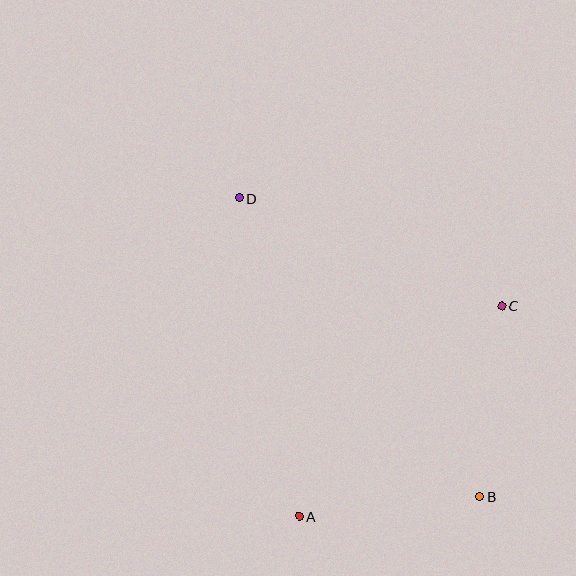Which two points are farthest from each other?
Points B and D are farthest from each other.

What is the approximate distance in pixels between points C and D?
The distance between C and D is approximately 284 pixels.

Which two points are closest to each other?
Points A and B are closest to each other.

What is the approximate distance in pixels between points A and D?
The distance between A and D is approximately 324 pixels.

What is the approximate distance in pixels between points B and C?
The distance between B and C is approximately 192 pixels.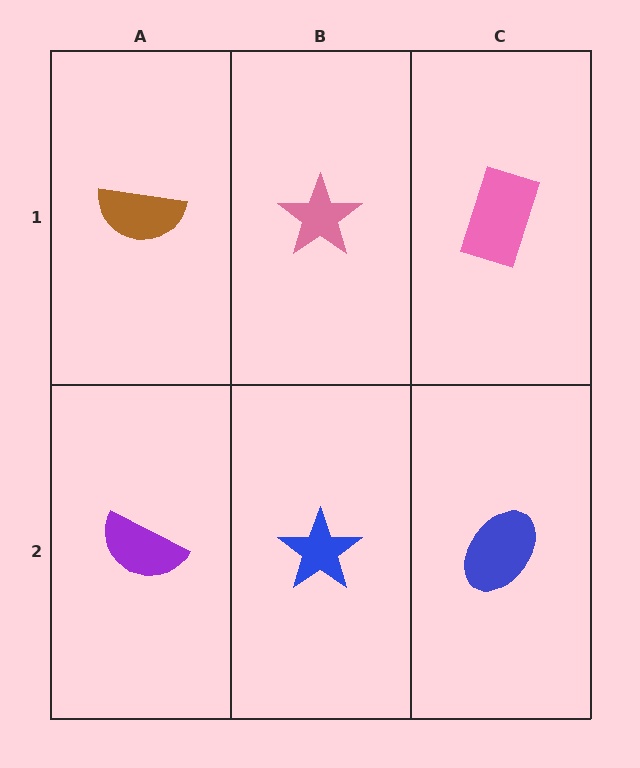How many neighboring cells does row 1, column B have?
3.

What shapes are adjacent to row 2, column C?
A pink rectangle (row 1, column C), a blue star (row 2, column B).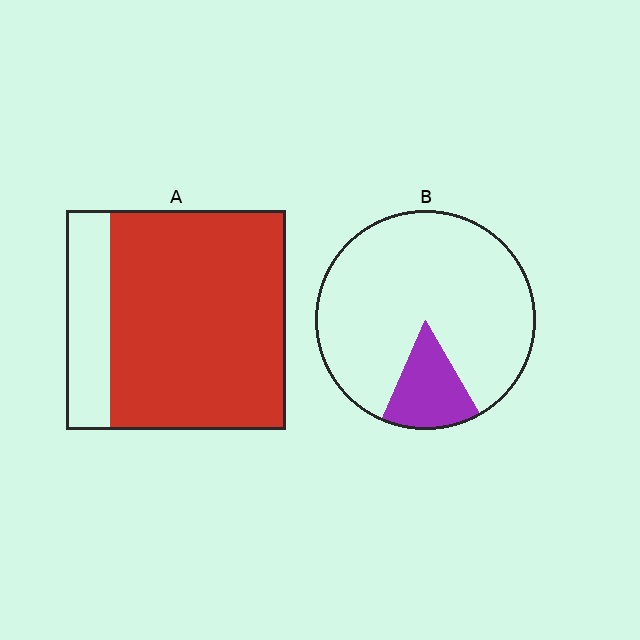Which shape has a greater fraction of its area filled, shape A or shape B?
Shape A.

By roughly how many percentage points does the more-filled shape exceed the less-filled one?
By roughly 65 percentage points (A over B).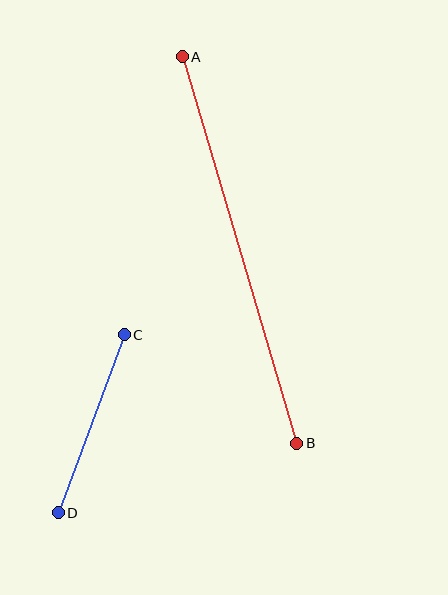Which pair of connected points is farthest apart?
Points A and B are farthest apart.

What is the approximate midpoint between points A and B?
The midpoint is at approximately (240, 250) pixels.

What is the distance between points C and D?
The distance is approximately 190 pixels.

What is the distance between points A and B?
The distance is approximately 403 pixels.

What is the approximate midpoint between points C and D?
The midpoint is at approximately (91, 424) pixels.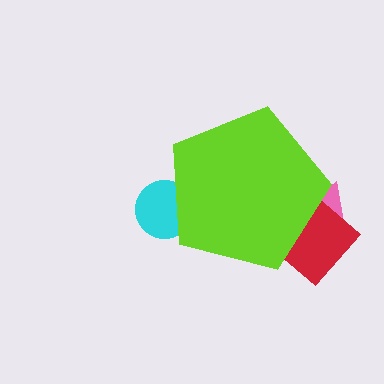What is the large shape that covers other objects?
A lime pentagon.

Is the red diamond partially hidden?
Yes, the red diamond is partially hidden behind the lime pentagon.